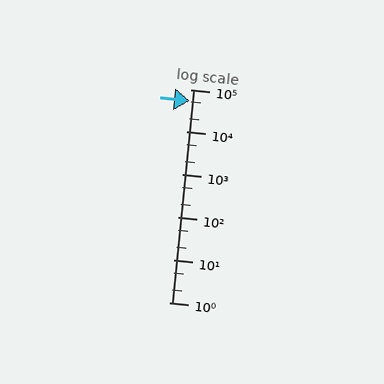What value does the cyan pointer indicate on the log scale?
The pointer indicates approximately 55000.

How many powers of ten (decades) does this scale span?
The scale spans 5 decades, from 1 to 100000.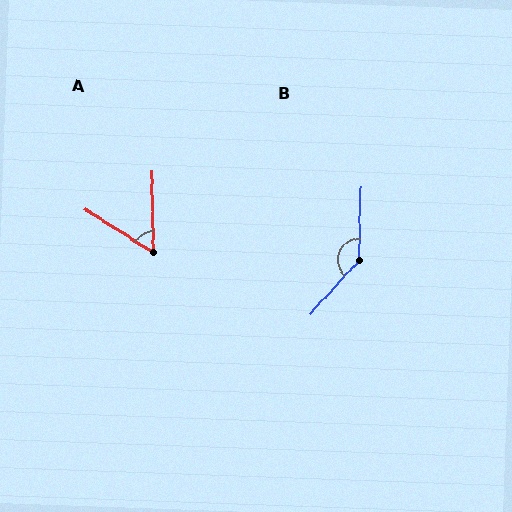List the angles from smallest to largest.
A (56°), B (140°).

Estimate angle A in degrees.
Approximately 56 degrees.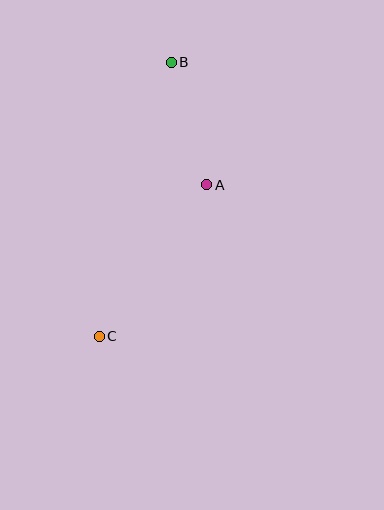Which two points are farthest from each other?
Points B and C are farthest from each other.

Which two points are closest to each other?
Points A and B are closest to each other.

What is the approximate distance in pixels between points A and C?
The distance between A and C is approximately 186 pixels.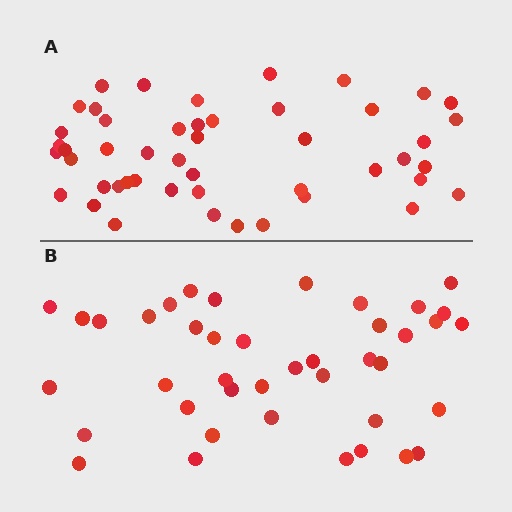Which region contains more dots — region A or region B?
Region A (the top region) has more dots.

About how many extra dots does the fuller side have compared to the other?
Region A has roughly 8 or so more dots than region B.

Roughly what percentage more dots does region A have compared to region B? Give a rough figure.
About 15% more.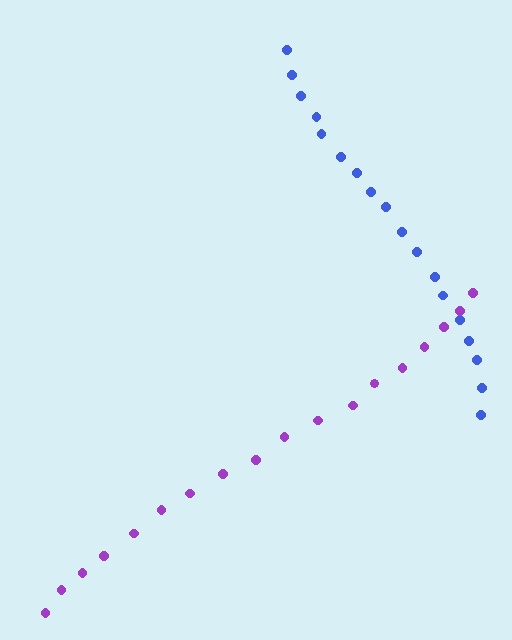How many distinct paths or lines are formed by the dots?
There are 2 distinct paths.